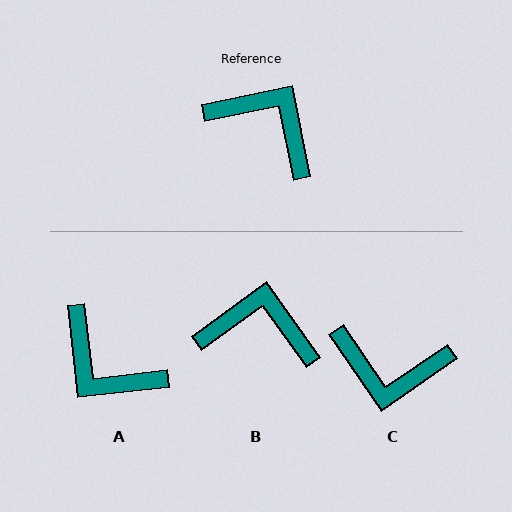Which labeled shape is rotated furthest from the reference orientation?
A, about 175 degrees away.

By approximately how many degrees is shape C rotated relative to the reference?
Approximately 157 degrees clockwise.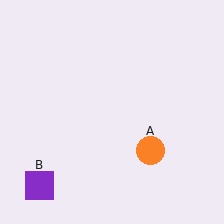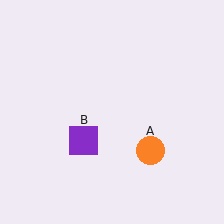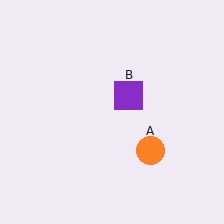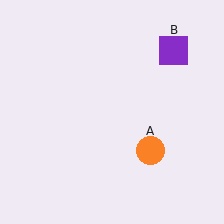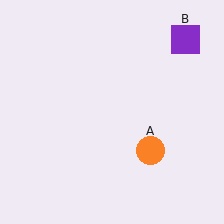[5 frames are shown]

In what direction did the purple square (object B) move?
The purple square (object B) moved up and to the right.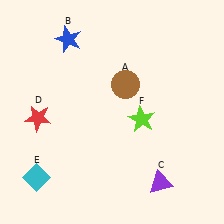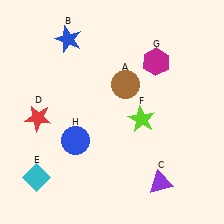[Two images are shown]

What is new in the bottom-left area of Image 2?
A blue circle (H) was added in the bottom-left area of Image 2.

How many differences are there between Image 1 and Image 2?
There are 2 differences between the two images.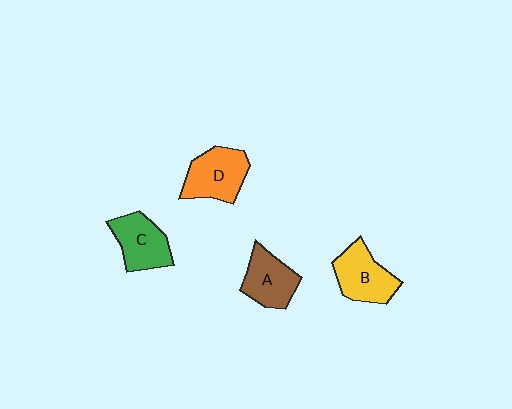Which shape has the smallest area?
Shape A (brown).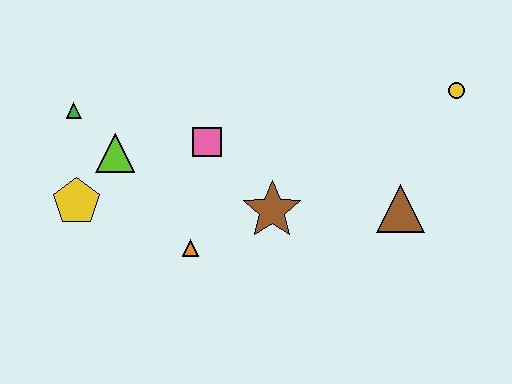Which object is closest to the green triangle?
The lime triangle is closest to the green triangle.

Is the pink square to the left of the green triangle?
No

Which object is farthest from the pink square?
The yellow circle is farthest from the pink square.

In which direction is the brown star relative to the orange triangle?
The brown star is to the right of the orange triangle.